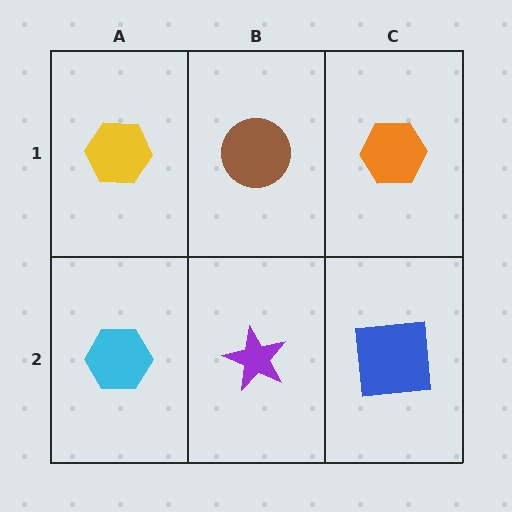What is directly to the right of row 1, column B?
An orange hexagon.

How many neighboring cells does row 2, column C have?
2.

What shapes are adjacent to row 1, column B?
A purple star (row 2, column B), a yellow hexagon (row 1, column A), an orange hexagon (row 1, column C).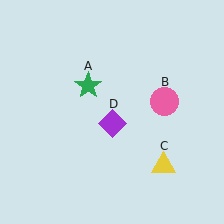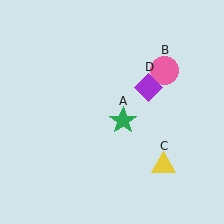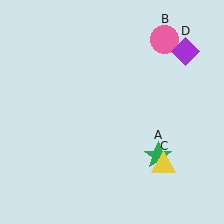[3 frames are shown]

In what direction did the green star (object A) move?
The green star (object A) moved down and to the right.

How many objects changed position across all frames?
3 objects changed position: green star (object A), pink circle (object B), purple diamond (object D).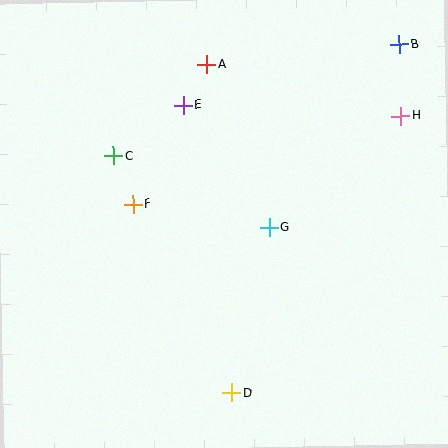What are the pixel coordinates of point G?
Point G is at (269, 227).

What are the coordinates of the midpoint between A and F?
The midpoint between A and F is at (170, 134).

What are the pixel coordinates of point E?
Point E is at (183, 105).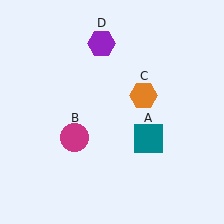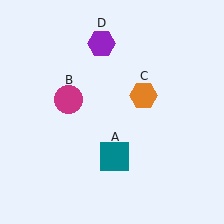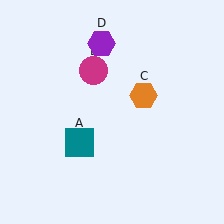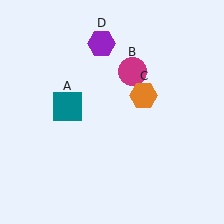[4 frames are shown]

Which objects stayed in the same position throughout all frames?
Orange hexagon (object C) and purple hexagon (object D) remained stationary.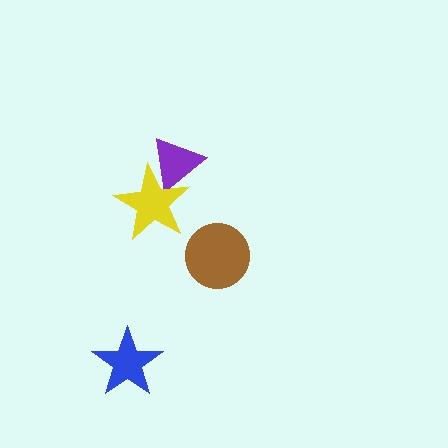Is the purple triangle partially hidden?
Yes, it is partially covered by another shape.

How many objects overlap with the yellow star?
1 object overlaps with the yellow star.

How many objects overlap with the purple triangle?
1 object overlaps with the purple triangle.